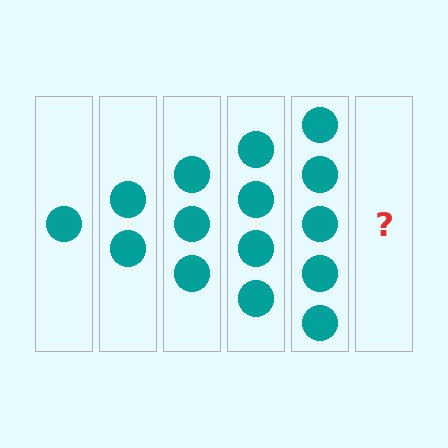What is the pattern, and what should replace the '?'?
The pattern is that each step adds one more circle. The '?' should be 6 circles.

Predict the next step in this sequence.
The next step is 6 circles.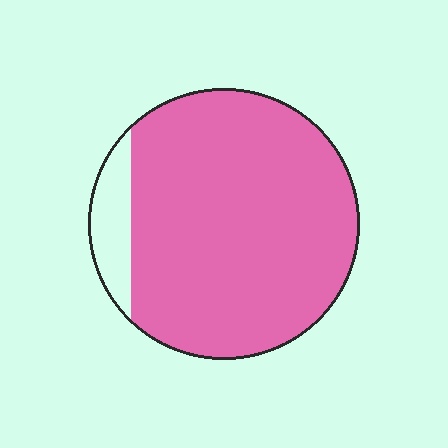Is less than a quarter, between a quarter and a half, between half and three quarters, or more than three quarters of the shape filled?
More than three quarters.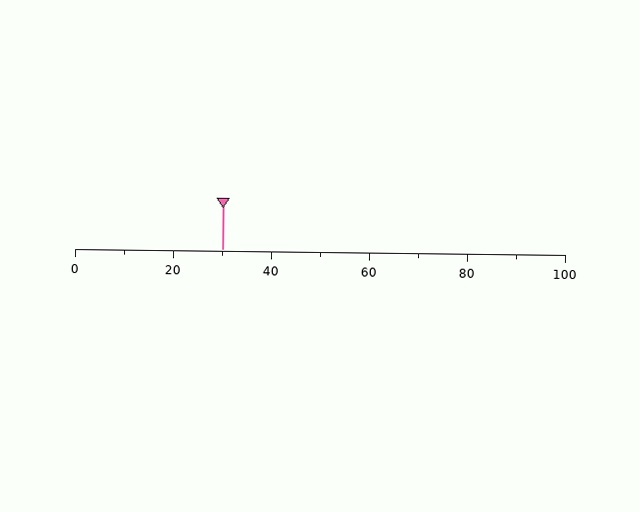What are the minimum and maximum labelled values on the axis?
The axis runs from 0 to 100.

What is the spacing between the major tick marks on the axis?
The major ticks are spaced 20 apart.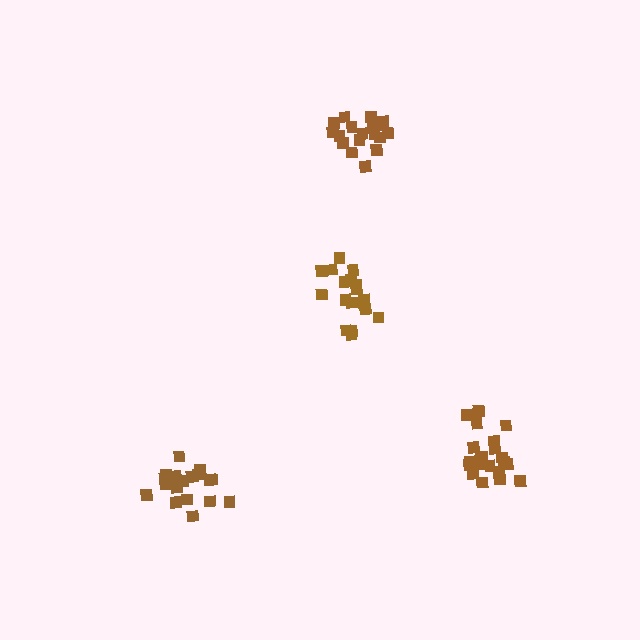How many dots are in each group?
Group 1: 19 dots, Group 2: 21 dots, Group 3: 18 dots, Group 4: 19 dots (77 total).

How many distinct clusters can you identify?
There are 4 distinct clusters.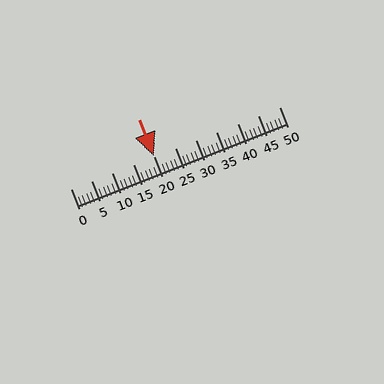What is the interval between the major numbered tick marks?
The major tick marks are spaced 5 units apart.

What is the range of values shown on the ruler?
The ruler shows values from 0 to 50.